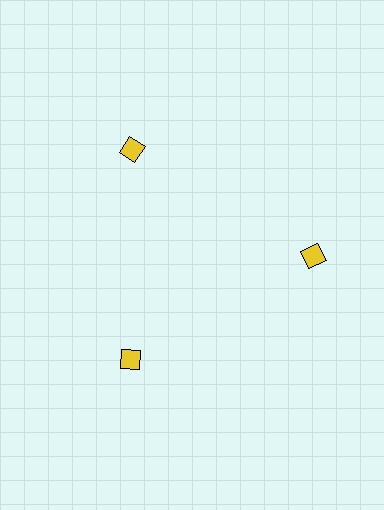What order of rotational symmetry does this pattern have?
This pattern has 3-fold rotational symmetry.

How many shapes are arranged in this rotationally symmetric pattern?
There are 3 shapes, arranged in 3 groups of 1.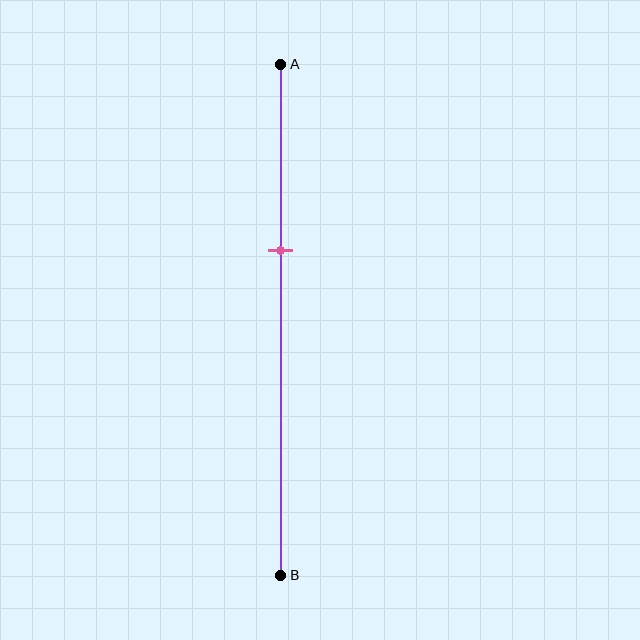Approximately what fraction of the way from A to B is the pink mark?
The pink mark is approximately 35% of the way from A to B.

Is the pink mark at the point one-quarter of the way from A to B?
No, the mark is at about 35% from A, not at the 25% one-quarter point.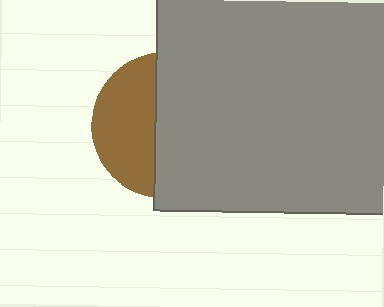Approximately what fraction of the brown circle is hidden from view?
Roughly 59% of the brown circle is hidden behind the gray rectangle.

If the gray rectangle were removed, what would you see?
You would see the complete brown circle.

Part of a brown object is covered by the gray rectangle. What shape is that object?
It is a circle.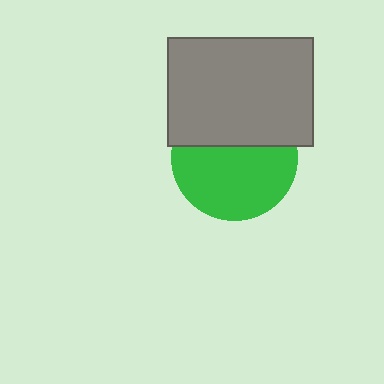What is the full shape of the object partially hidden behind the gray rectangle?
The partially hidden object is a green circle.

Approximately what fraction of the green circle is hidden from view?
Roughly 40% of the green circle is hidden behind the gray rectangle.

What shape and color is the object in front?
The object in front is a gray rectangle.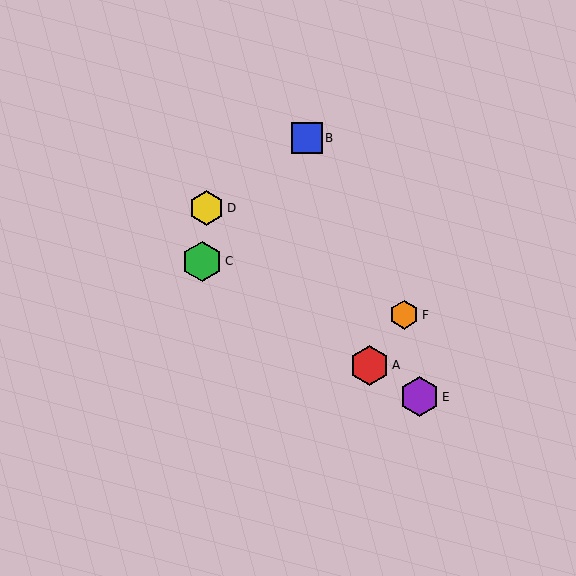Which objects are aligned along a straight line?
Objects A, C, E are aligned along a straight line.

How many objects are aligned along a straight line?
3 objects (A, C, E) are aligned along a straight line.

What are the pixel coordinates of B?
Object B is at (307, 138).